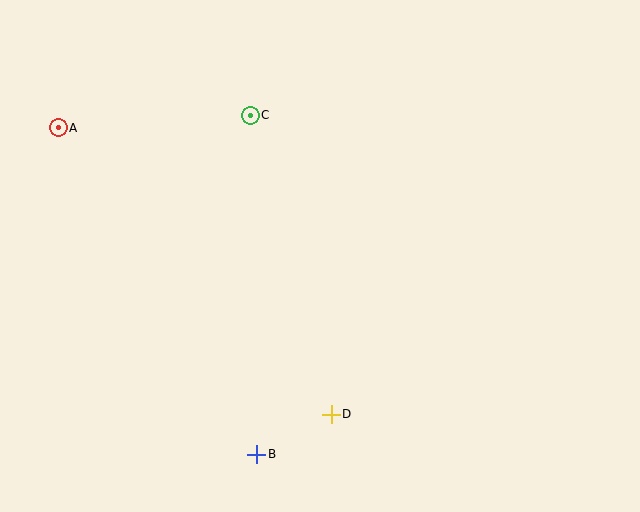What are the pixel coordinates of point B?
Point B is at (257, 454).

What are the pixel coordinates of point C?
Point C is at (250, 115).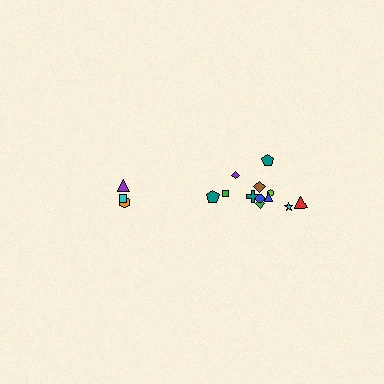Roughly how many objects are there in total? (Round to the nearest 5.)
Roughly 15 objects in total.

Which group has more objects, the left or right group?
The right group.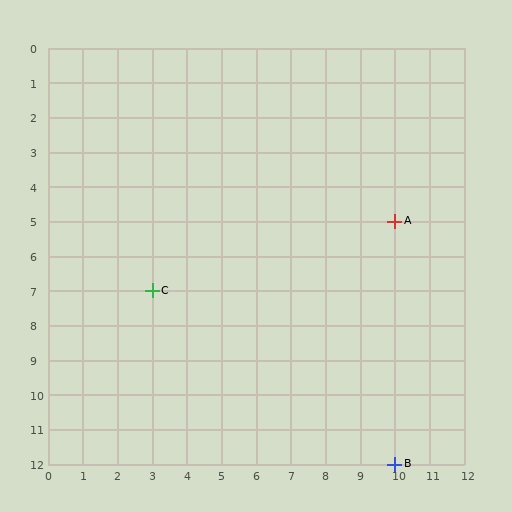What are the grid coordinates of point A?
Point A is at grid coordinates (10, 5).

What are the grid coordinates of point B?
Point B is at grid coordinates (10, 12).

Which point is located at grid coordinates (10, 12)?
Point B is at (10, 12).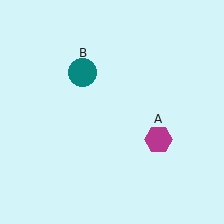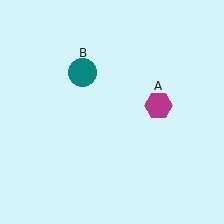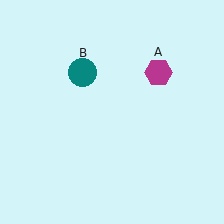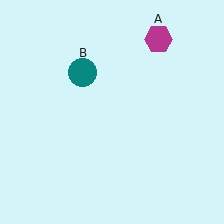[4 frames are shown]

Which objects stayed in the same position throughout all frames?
Teal circle (object B) remained stationary.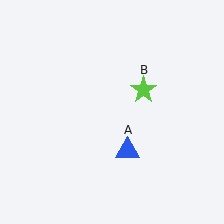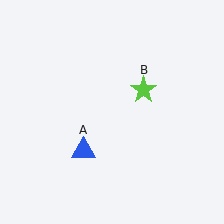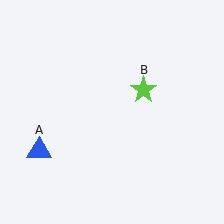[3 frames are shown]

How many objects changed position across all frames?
1 object changed position: blue triangle (object A).